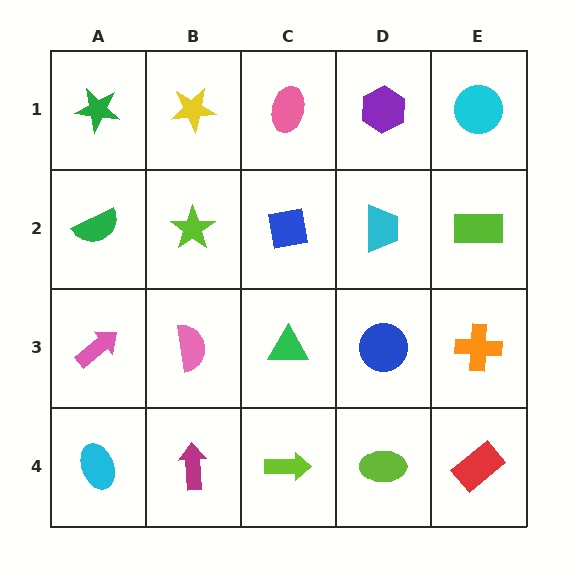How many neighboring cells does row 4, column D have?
3.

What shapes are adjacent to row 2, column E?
A cyan circle (row 1, column E), an orange cross (row 3, column E), a cyan trapezoid (row 2, column D).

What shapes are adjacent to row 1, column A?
A green semicircle (row 2, column A), a yellow star (row 1, column B).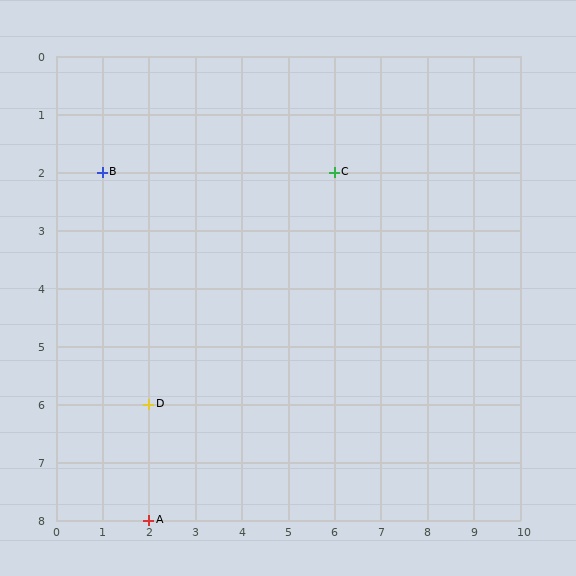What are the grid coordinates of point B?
Point B is at grid coordinates (1, 2).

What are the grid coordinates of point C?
Point C is at grid coordinates (6, 2).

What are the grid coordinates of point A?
Point A is at grid coordinates (2, 8).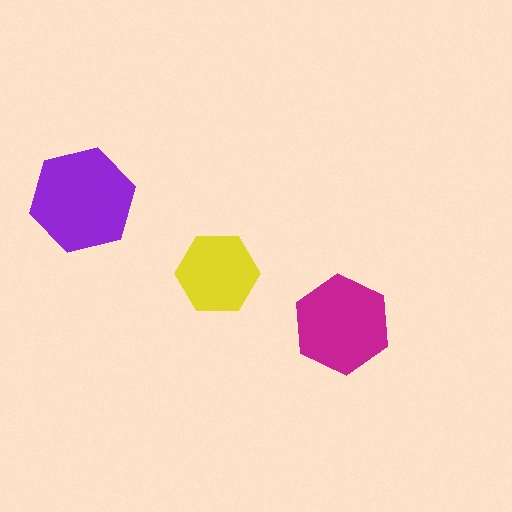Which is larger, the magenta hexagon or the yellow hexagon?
The magenta one.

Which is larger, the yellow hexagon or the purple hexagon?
The purple one.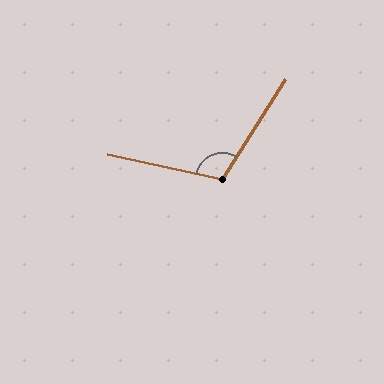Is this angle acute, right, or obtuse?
It is obtuse.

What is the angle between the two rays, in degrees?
Approximately 111 degrees.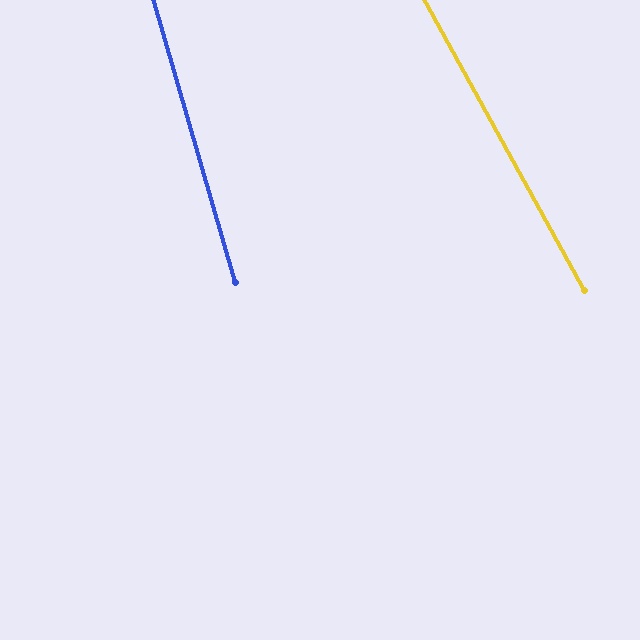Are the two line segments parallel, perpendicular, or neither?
Neither parallel nor perpendicular — they differ by about 13°.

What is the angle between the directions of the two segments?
Approximately 13 degrees.